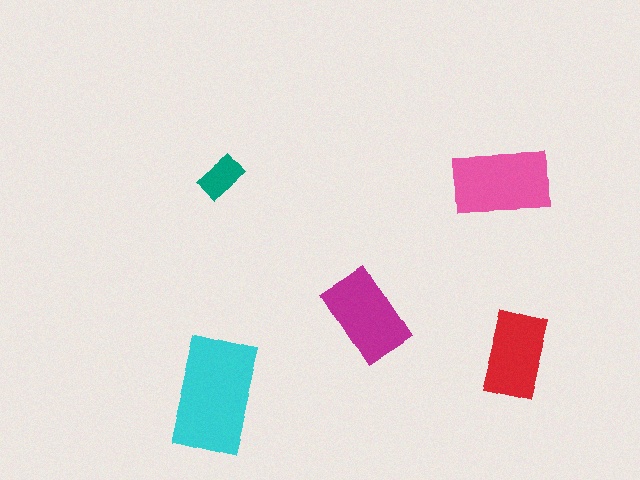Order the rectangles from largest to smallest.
the cyan one, the pink one, the magenta one, the red one, the teal one.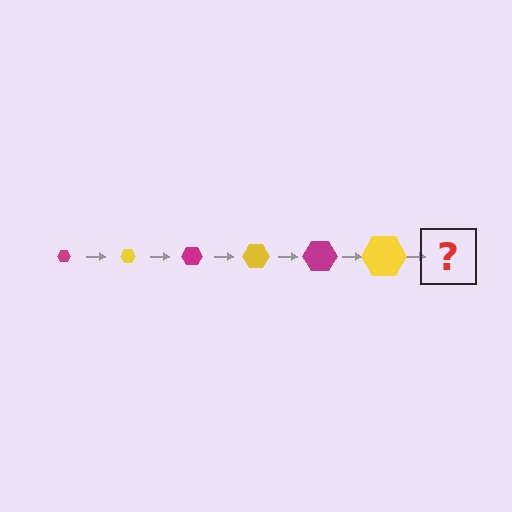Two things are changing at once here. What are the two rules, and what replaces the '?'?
The two rules are that the hexagon grows larger each step and the color cycles through magenta and yellow. The '?' should be a magenta hexagon, larger than the previous one.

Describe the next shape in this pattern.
It should be a magenta hexagon, larger than the previous one.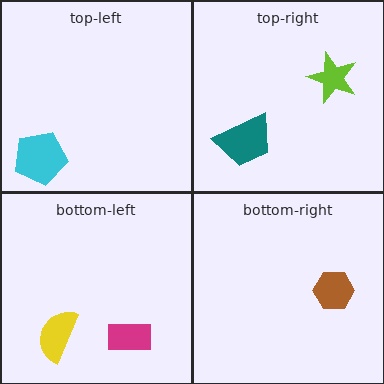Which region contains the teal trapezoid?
The top-right region.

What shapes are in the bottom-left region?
The magenta rectangle, the yellow semicircle.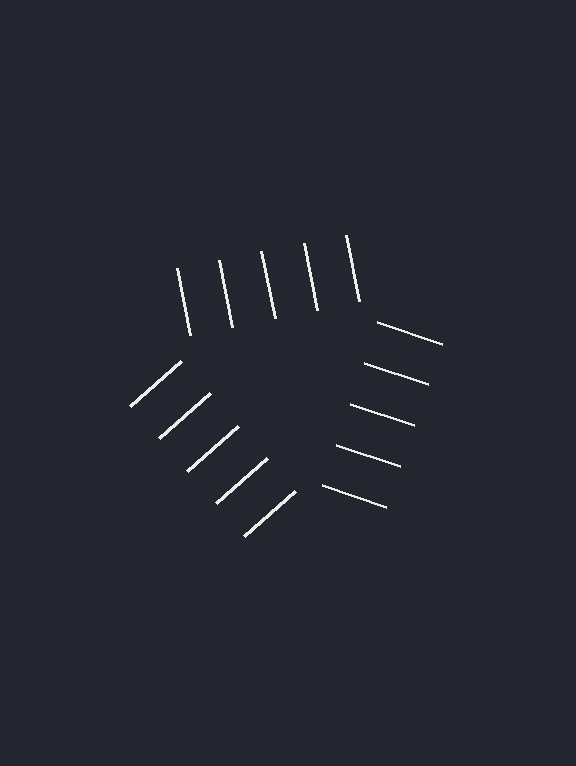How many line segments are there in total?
15 — 5 along each of the 3 edges.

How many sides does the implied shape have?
3 sides — the line-ends trace a triangle.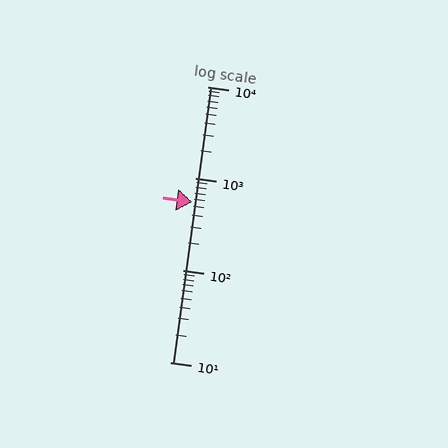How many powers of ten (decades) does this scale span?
The scale spans 3 decades, from 10 to 10000.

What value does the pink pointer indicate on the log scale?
The pointer indicates approximately 550.